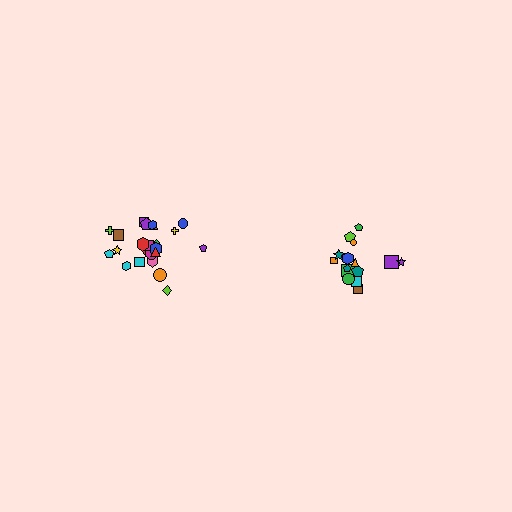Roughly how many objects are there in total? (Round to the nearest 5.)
Roughly 40 objects in total.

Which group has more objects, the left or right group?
The left group.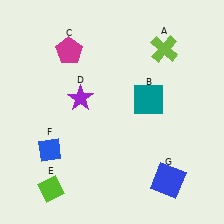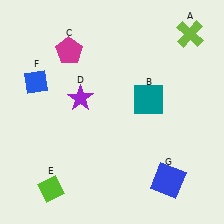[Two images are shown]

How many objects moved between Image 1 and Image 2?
2 objects moved between the two images.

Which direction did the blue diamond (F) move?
The blue diamond (F) moved up.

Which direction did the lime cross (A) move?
The lime cross (A) moved right.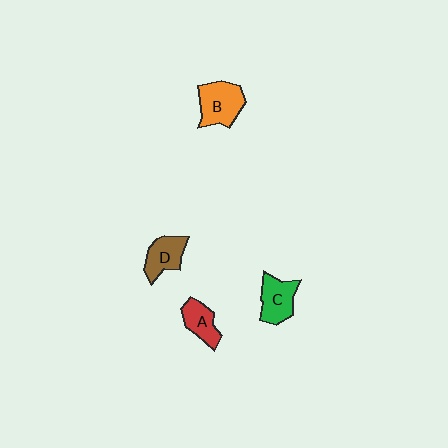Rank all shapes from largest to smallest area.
From largest to smallest: B (orange), C (green), D (brown), A (red).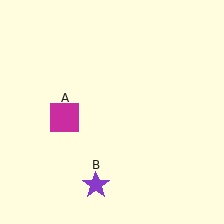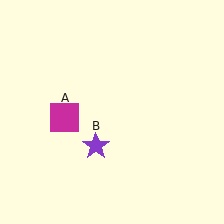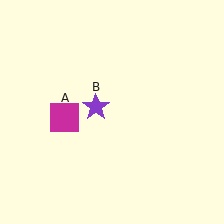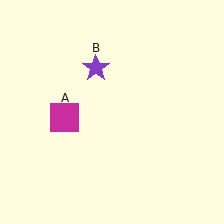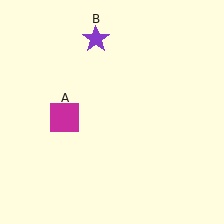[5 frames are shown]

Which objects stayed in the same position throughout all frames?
Magenta square (object A) remained stationary.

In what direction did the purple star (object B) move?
The purple star (object B) moved up.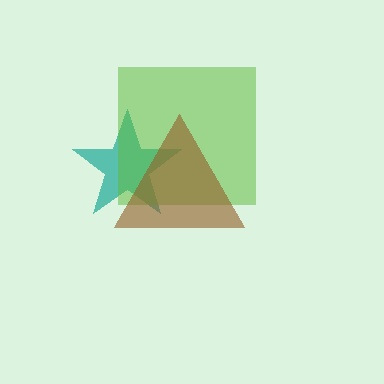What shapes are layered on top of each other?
The layered shapes are: a teal star, a lime square, a brown triangle.